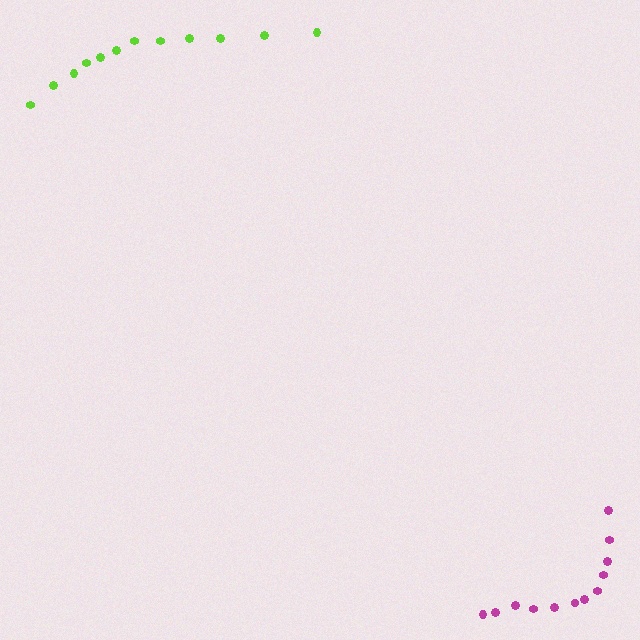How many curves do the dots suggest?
There are 2 distinct paths.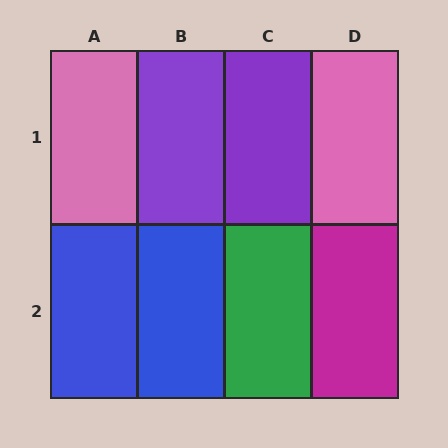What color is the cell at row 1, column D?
Pink.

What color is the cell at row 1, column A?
Pink.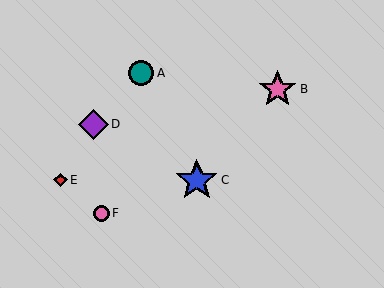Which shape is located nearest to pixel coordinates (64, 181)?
The red diamond (labeled E) at (61, 180) is nearest to that location.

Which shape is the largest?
The blue star (labeled C) is the largest.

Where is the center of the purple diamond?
The center of the purple diamond is at (93, 124).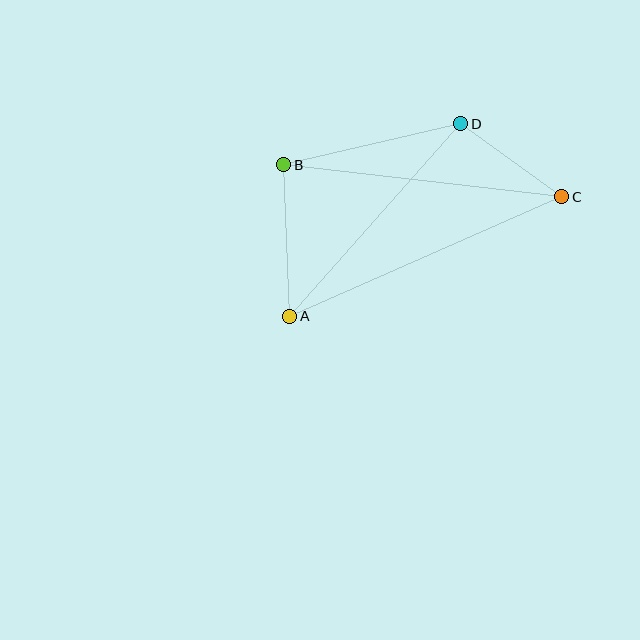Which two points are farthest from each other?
Points A and C are farthest from each other.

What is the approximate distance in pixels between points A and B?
The distance between A and B is approximately 152 pixels.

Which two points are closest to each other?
Points C and D are closest to each other.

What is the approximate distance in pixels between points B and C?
The distance between B and C is approximately 280 pixels.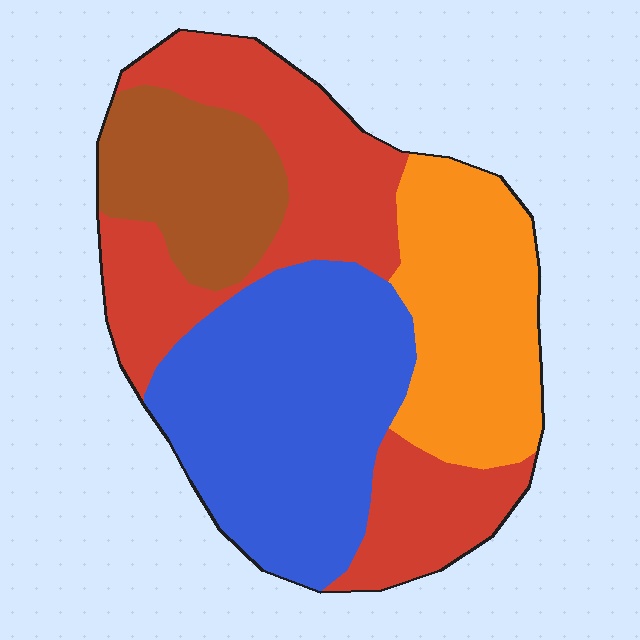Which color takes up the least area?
Brown, at roughly 15%.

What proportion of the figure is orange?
Orange covers around 20% of the figure.